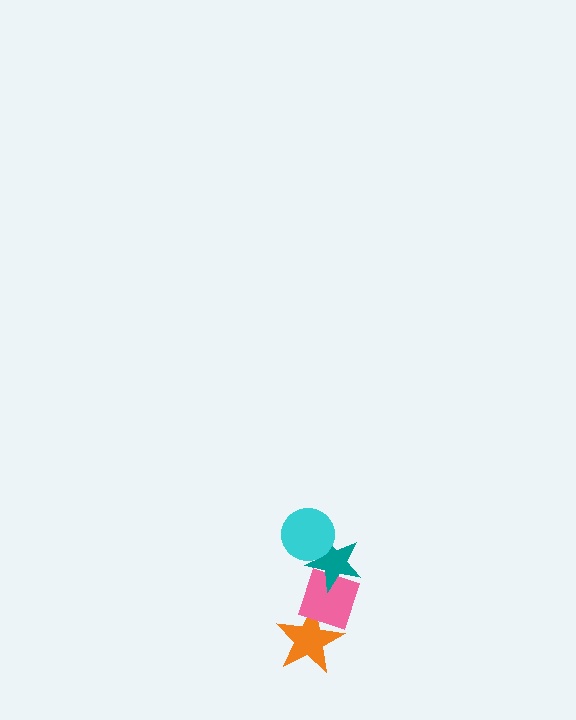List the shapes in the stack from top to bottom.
From top to bottom: the cyan circle, the teal star, the pink diamond, the orange star.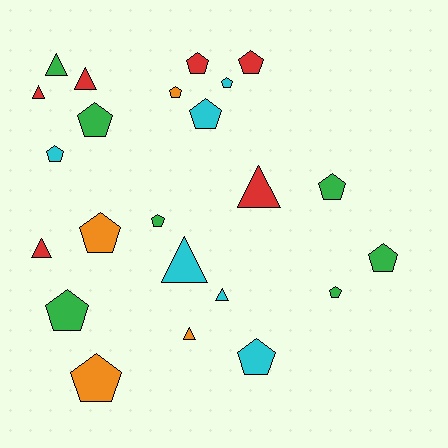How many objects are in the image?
There are 23 objects.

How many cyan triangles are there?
There are 2 cyan triangles.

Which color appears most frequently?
Green, with 7 objects.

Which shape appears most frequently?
Pentagon, with 15 objects.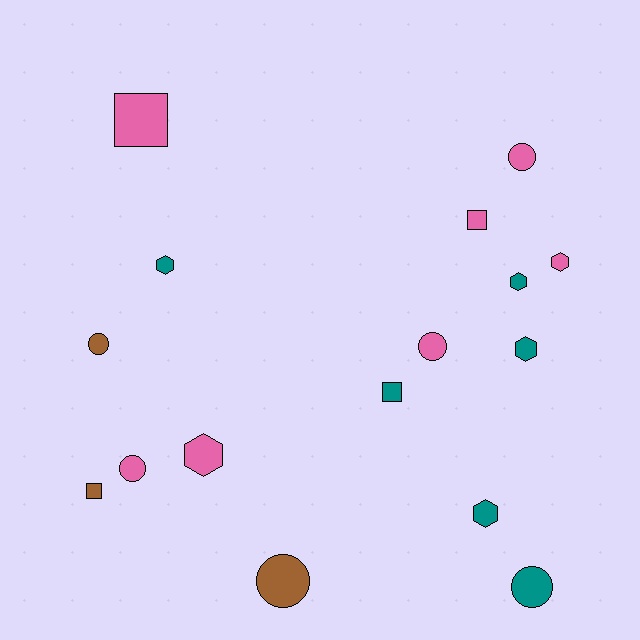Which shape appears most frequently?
Hexagon, with 6 objects.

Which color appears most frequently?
Pink, with 7 objects.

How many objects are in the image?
There are 16 objects.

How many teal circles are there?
There is 1 teal circle.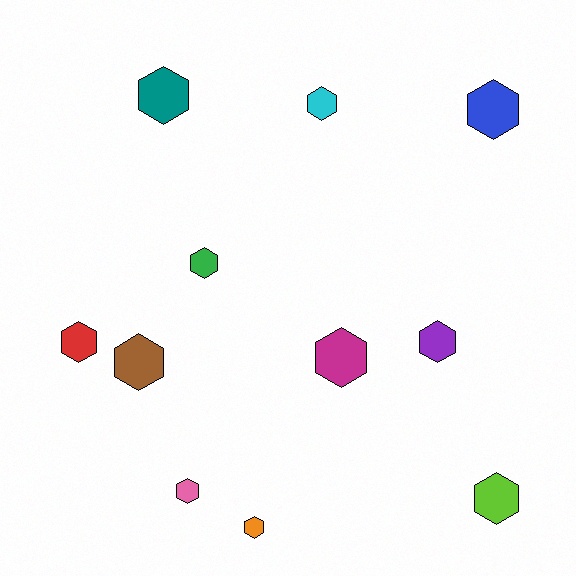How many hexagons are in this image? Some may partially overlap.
There are 11 hexagons.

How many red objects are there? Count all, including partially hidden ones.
There is 1 red object.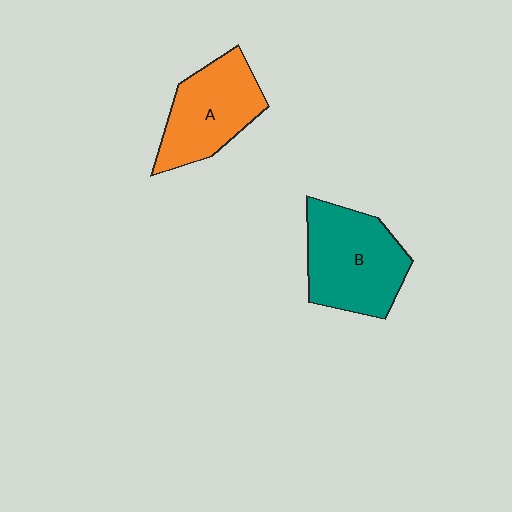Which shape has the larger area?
Shape B (teal).